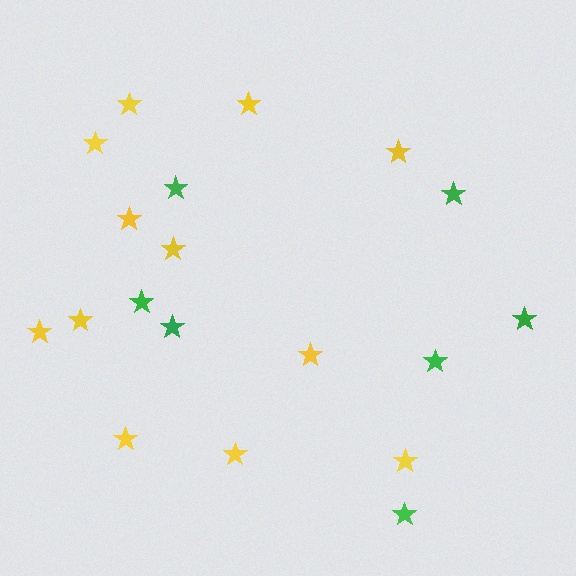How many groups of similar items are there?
There are 2 groups: one group of yellow stars (12) and one group of green stars (7).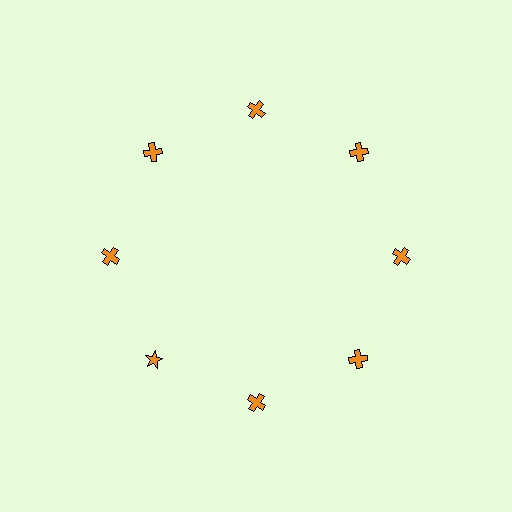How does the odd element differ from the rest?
It has a different shape: star instead of cross.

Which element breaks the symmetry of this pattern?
The orange star at roughly the 8 o'clock position breaks the symmetry. All other shapes are orange crosses.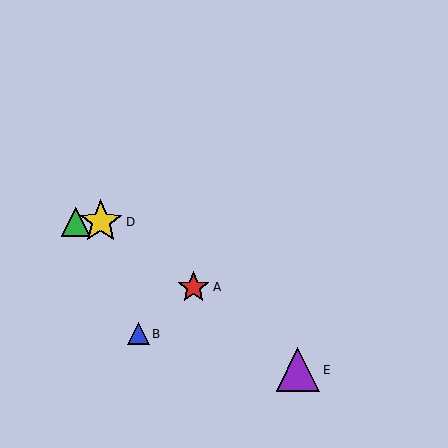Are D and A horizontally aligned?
No, D is at y≈222 and A is at y≈287.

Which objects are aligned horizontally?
Objects C, D are aligned horizontally.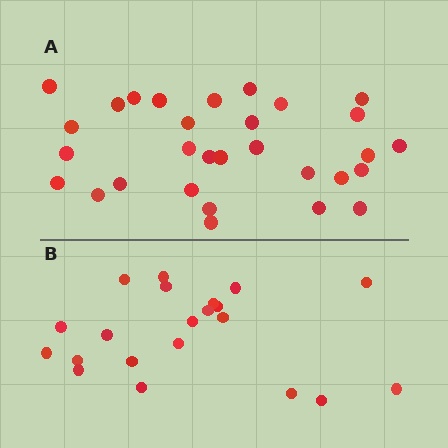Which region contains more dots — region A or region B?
Region A (the top region) has more dots.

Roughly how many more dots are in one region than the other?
Region A has roughly 8 or so more dots than region B.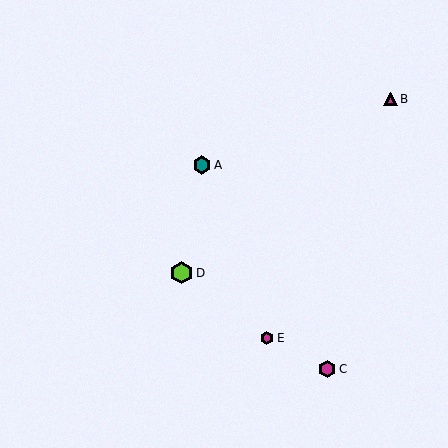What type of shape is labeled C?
Shape C is a magenta hexagon.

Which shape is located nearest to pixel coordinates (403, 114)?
The magenta triangle (labeled B) at (391, 99) is nearest to that location.